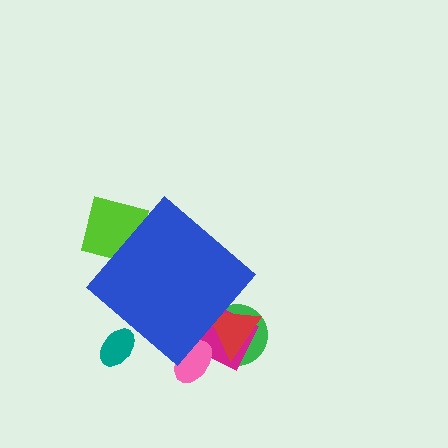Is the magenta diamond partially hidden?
Yes, the magenta diamond is partially hidden behind the blue diamond.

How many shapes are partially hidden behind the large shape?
6 shapes are partially hidden.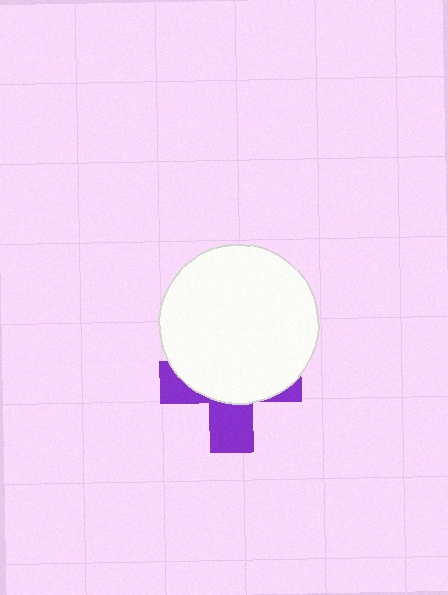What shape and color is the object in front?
The object in front is a white circle.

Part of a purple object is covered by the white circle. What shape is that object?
It is a cross.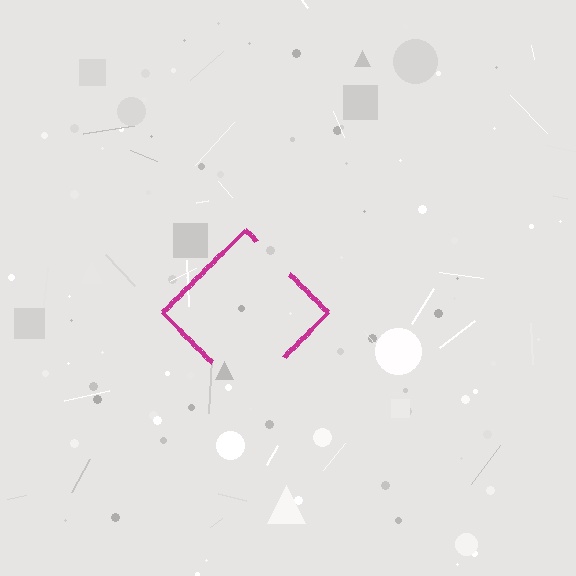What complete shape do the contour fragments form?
The contour fragments form a diamond.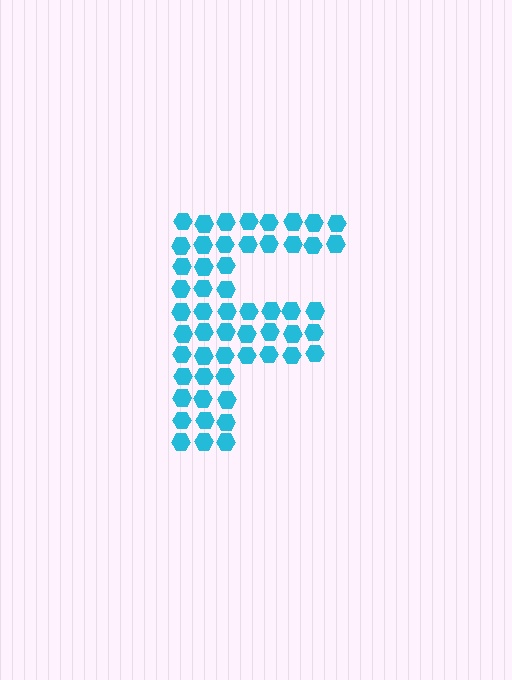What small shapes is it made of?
It is made of small hexagons.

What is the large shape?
The large shape is the letter F.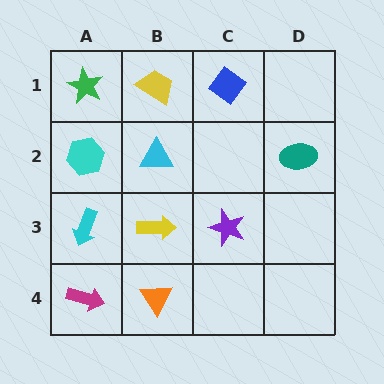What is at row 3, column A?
A cyan arrow.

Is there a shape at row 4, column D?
No, that cell is empty.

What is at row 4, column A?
A magenta arrow.